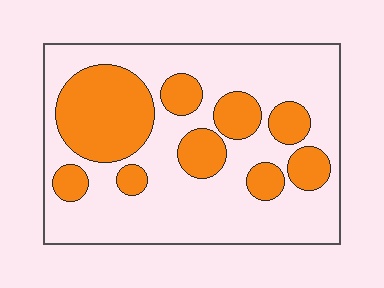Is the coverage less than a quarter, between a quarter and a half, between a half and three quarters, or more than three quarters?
Between a quarter and a half.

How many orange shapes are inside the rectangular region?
9.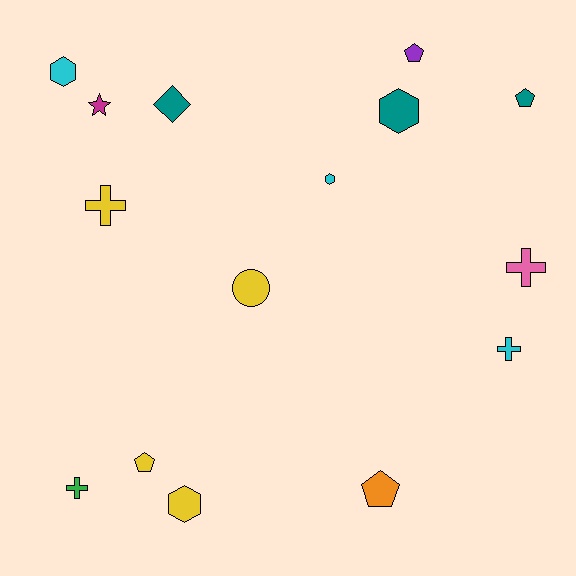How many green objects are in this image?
There is 1 green object.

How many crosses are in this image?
There are 4 crosses.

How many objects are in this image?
There are 15 objects.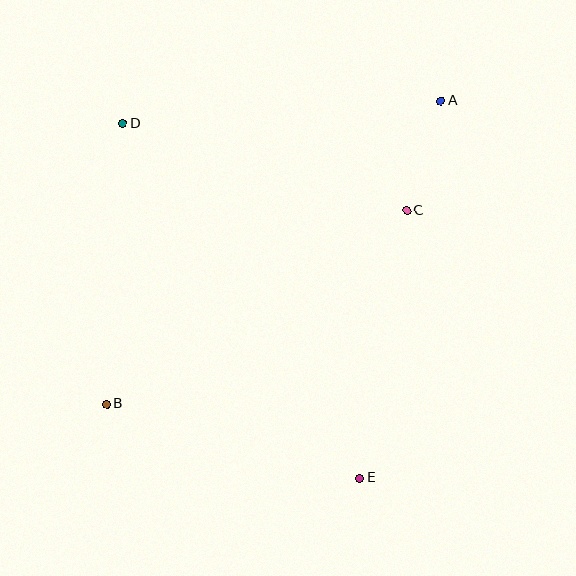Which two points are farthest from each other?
Points A and B are farthest from each other.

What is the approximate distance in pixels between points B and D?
The distance between B and D is approximately 281 pixels.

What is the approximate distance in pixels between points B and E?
The distance between B and E is approximately 264 pixels.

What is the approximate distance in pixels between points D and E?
The distance between D and E is approximately 427 pixels.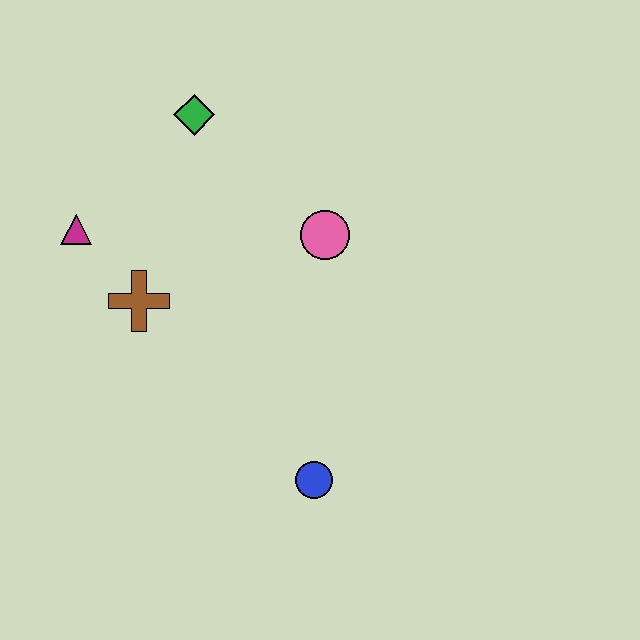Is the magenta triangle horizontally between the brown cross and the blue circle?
No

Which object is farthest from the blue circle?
The green diamond is farthest from the blue circle.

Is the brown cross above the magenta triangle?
No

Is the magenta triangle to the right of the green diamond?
No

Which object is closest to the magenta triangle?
The brown cross is closest to the magenta triangle.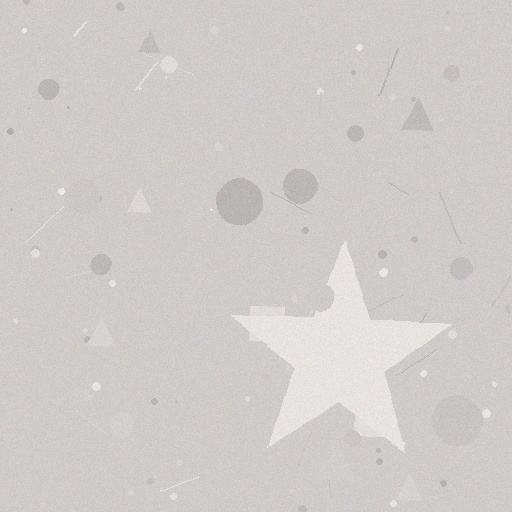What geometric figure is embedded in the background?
A star is embedded in the background.